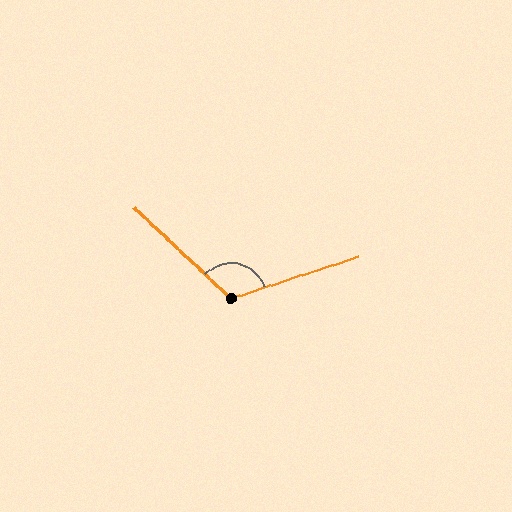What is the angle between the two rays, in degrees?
Approximately 118 degrees.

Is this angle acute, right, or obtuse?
It is obtuse.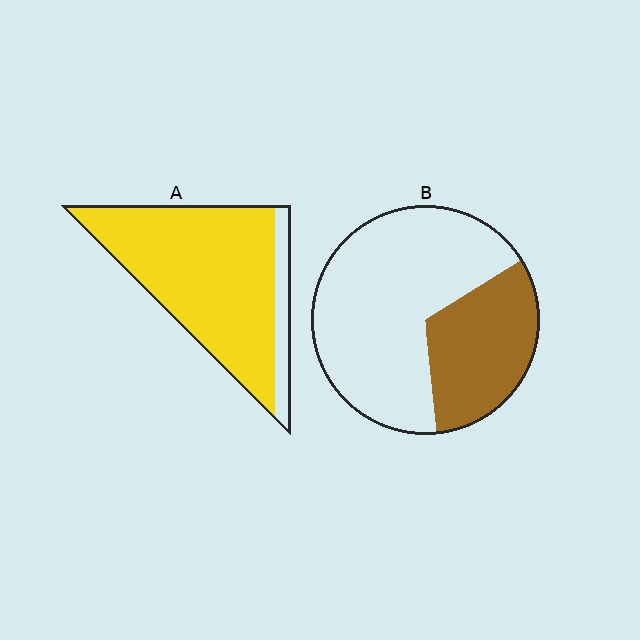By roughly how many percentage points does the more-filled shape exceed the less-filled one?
By roughly 55 percentage points (A over B).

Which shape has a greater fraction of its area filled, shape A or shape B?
Shape A.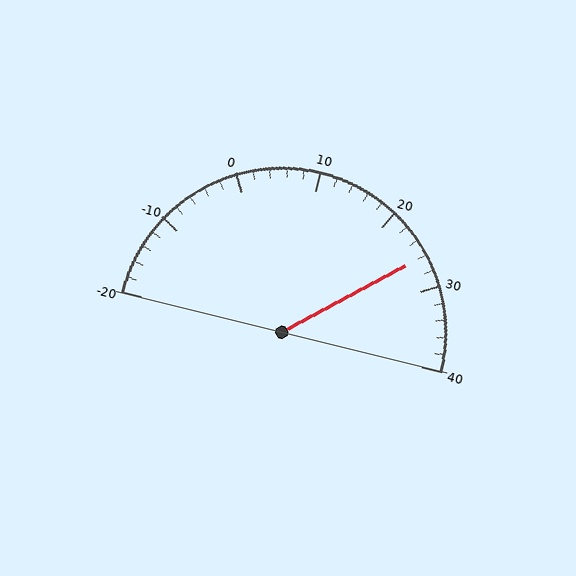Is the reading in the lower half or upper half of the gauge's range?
The reading is in the upper half of the range (-20 to 40).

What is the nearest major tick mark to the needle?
The nearest major tick mark is 30.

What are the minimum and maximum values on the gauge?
The gauge ranges from -20 to 40.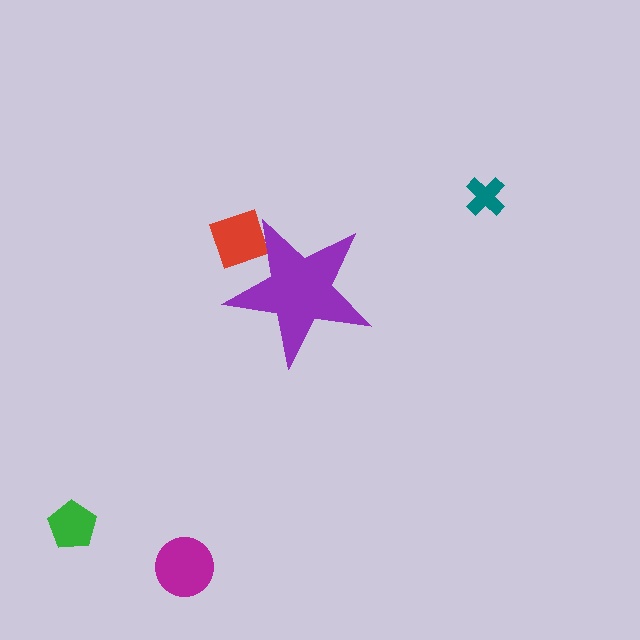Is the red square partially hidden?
Yes, the red square is partially hidden behind the purple star.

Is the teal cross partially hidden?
No, the teal cross is fully visible.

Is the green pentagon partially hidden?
No, the green pentagon is fully visible.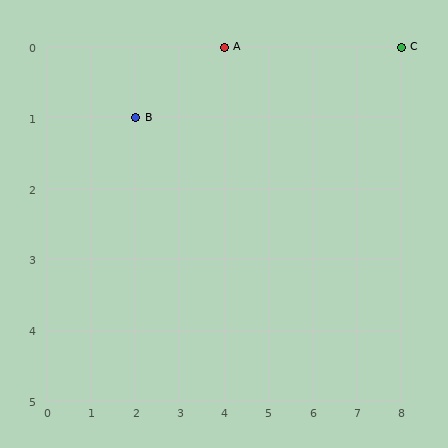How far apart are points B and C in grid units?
Points B and C are 6 columns and 1 row apart (about 6.1 grid units diagonally).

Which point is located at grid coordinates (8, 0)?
Point C is at (8, 0).